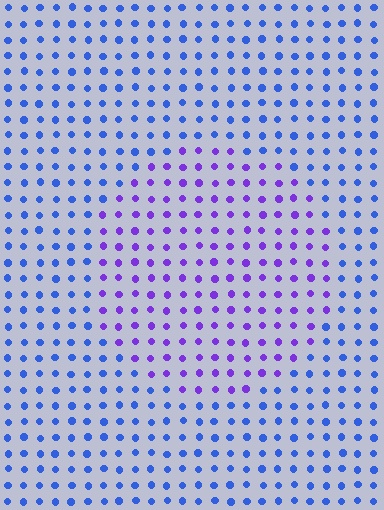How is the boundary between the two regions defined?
The boundary is defined purely by a slight shift in hue (about 42 degrees). Spacing, size, and orientation are identical on both sides.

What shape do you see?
I see a circle.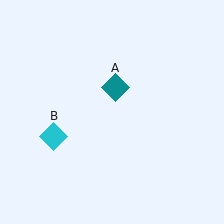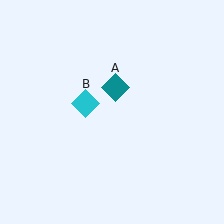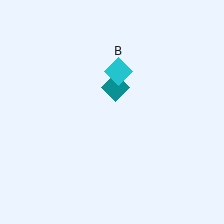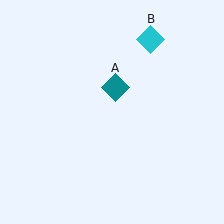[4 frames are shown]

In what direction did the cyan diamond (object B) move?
The cyan diamond (object B) moved up and to the right.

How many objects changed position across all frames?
1 object changed position: cyan diamond (object B).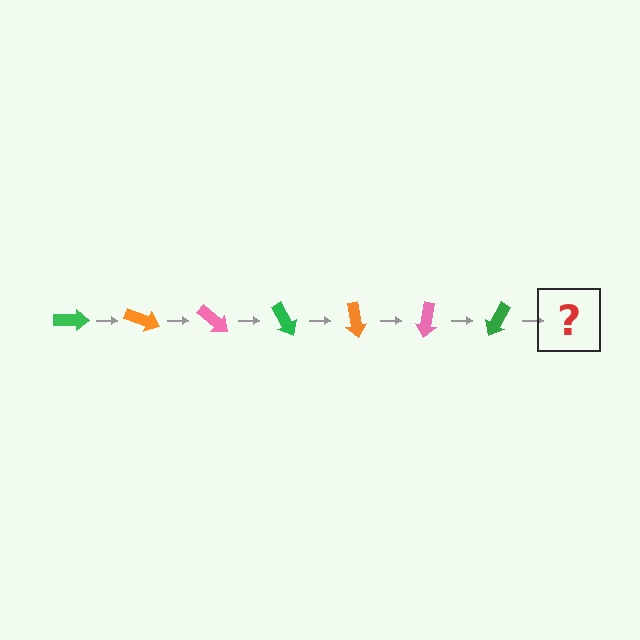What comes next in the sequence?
The next element should be an orange arrow, rotated 140 degrees from the start.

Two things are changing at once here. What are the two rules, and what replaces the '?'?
The two rules are that it rotates 20 degrees each step and the color cycles through green, orange, and pink. The '?' should be an orange arrow, rotated 140 degrees from the start.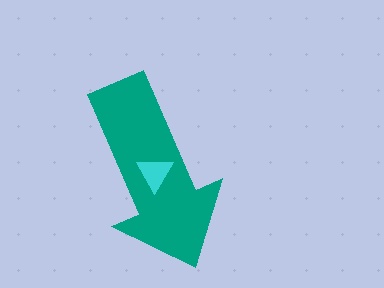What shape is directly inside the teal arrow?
The cyan triangle.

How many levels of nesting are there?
2.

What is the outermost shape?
The teal arrow.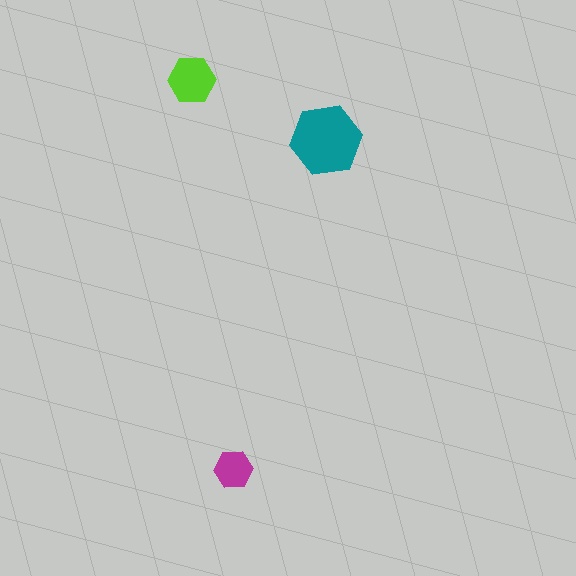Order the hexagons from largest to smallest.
the teal one, the lime one, the magenta one.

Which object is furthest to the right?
The teal hexagon is rightmost.